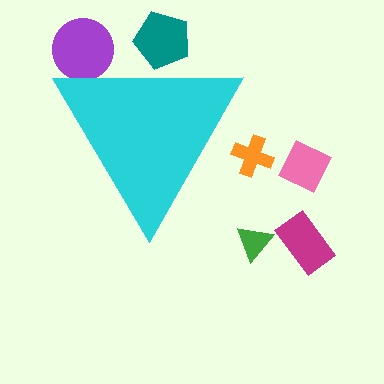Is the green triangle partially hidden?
No, the green triangle is fully visible.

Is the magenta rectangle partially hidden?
No, the magenta rectangle is fully visible.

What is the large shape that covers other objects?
A cyan triangle.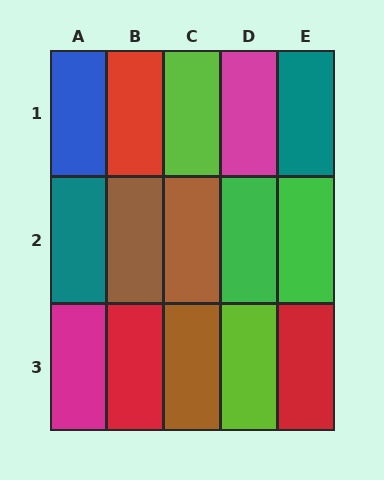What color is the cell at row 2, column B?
Brown.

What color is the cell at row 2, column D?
Green.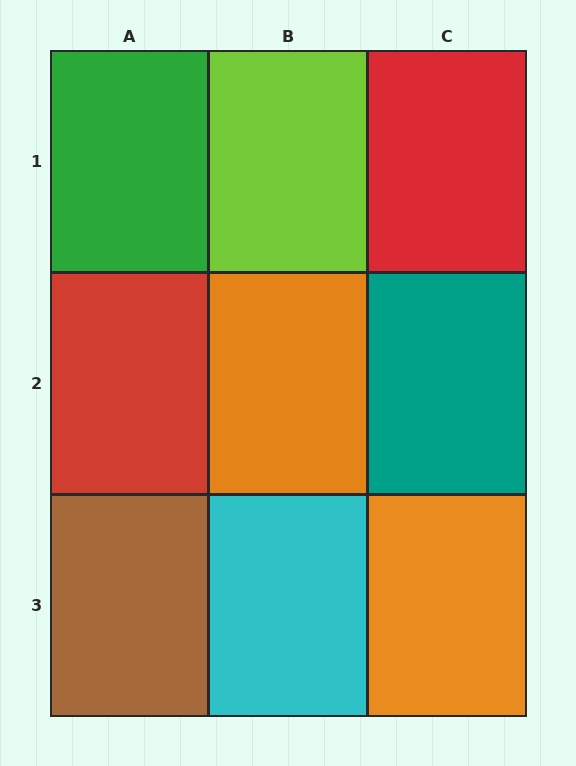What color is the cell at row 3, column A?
Brown.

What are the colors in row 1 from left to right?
Green, lime, red.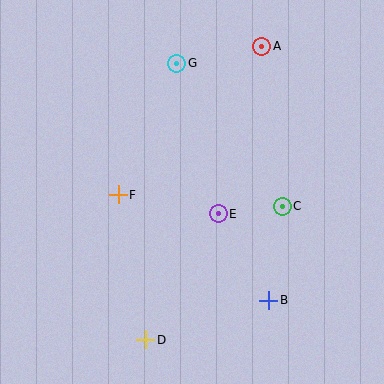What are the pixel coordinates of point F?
Point F is at (118, 195).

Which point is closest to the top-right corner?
Point A is closest to the top-right corner.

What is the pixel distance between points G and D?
The distance between G and D is 278 pixels.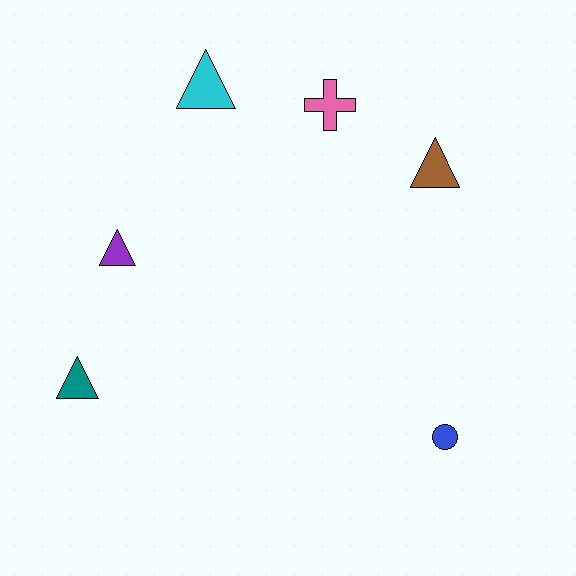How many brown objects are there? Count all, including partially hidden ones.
There is 1 brown object.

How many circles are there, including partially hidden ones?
There is 1 circle.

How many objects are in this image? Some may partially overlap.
There are 6 objects.